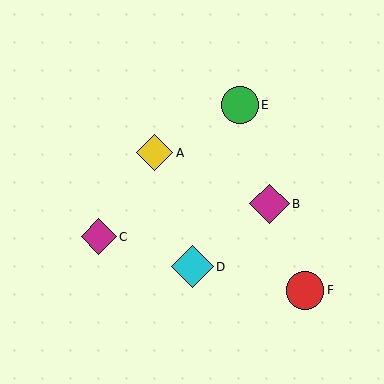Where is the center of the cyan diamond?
The center of the cyan diamond is at (192, 267).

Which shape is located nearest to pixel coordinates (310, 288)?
The red circle (labeled F) at (305, 290) is nearest to that location.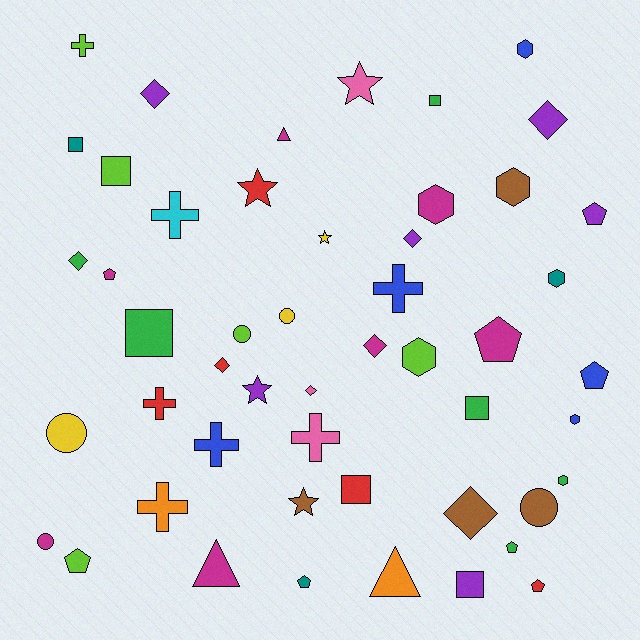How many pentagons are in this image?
There are 8 pentagons.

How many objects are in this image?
There are 50 objects.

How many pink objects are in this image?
There are 3 pink objects.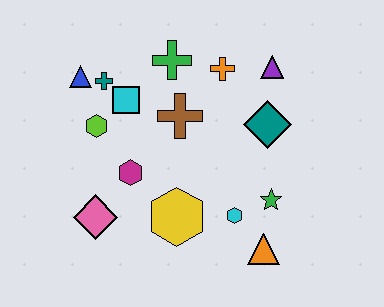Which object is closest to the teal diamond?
The purple triangle is closest to the teal diamond.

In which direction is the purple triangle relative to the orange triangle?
The purple triangle is above the orange triangle.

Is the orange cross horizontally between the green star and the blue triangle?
Yes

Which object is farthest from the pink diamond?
The purple triangle is farthest from the pink diamond.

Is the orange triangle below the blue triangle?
Yes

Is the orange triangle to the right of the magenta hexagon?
Yes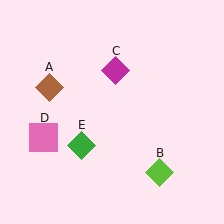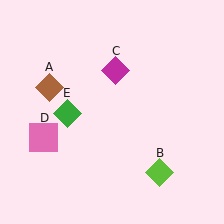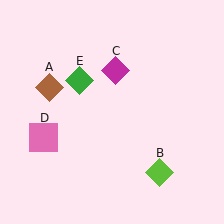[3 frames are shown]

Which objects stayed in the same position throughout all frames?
Brown diamond (object A) and lime diamond (object B) and magenta diamond (object C) and pink square (object D) remained stationary.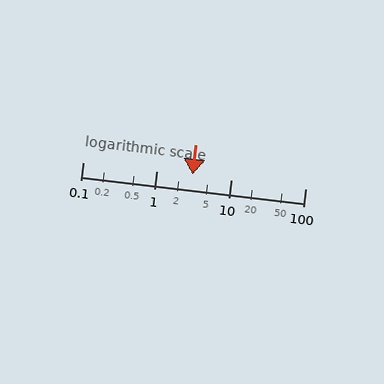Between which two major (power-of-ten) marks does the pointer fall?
The pointer is between 1 and 10.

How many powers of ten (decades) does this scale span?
The scale spans 3 decades, from 0.1 to 100.